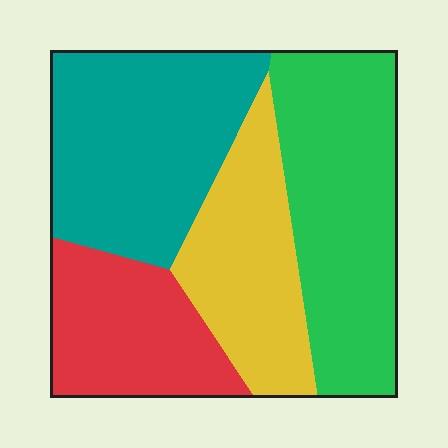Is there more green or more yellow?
Green.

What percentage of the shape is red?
Red covers 19% of the shape.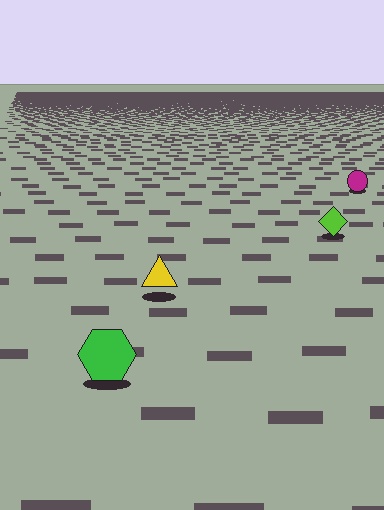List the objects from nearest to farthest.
From nearest to farthest: the green hexagon, the yellow triangle, the lime diamond, the magenta circle.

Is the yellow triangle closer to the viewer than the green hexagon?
No. The green hexagon is closer — you can tell from the texture gradient: the ground texture is coarser near it.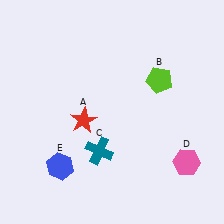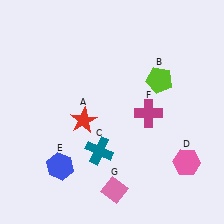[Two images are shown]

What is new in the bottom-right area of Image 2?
A magenta cross (F) was added in the bottom-right area of Image 2.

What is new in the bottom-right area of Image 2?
A pink diamond (G) was added in the bottom-right area of Image 2.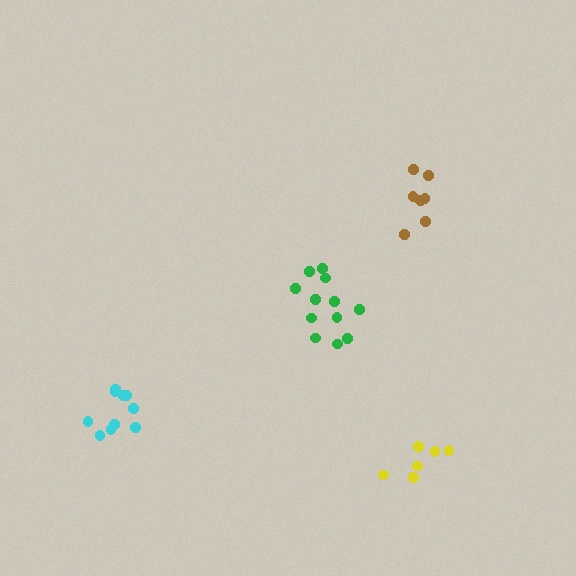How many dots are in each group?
Group 1: 7 dots, Group 2: 12 dots, Group 3: 6 dots, Group 4: 10 dots (35 total).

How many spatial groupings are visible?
There are 4 spatial groupings.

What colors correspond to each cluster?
The clusters are colored: brown, green, yellow, cyan.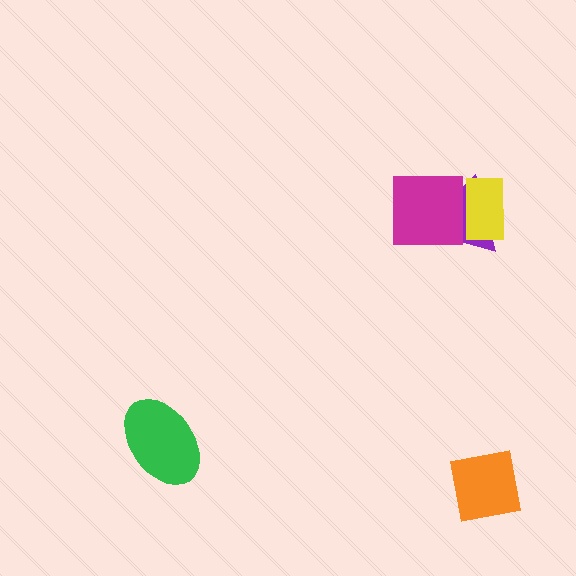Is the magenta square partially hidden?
Yes, it is partially covered by another shape.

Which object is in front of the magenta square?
The yellow rectangle is in front of the magenta square.